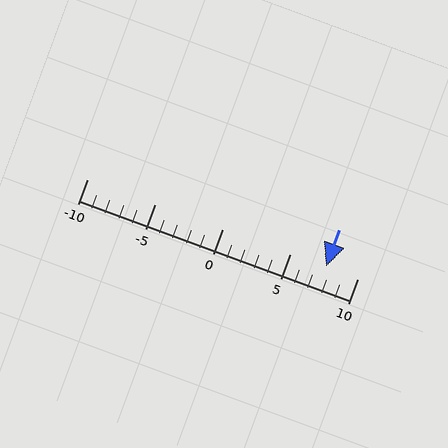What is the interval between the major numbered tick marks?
The major tick marks are spaced 5 units apart.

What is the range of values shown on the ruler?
The ruler shows values from -10 to 10.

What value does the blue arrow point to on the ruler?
The blue arrow points to approximately 8.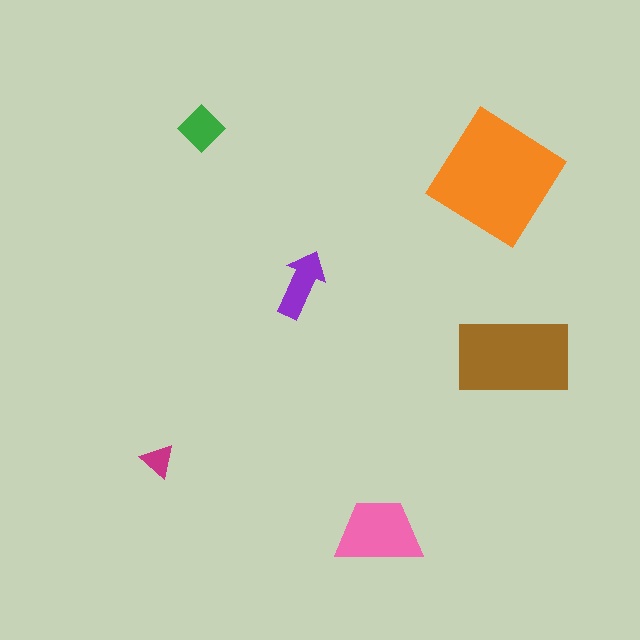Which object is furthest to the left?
The magenta triangle is leftmost.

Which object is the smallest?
The magenta triangle.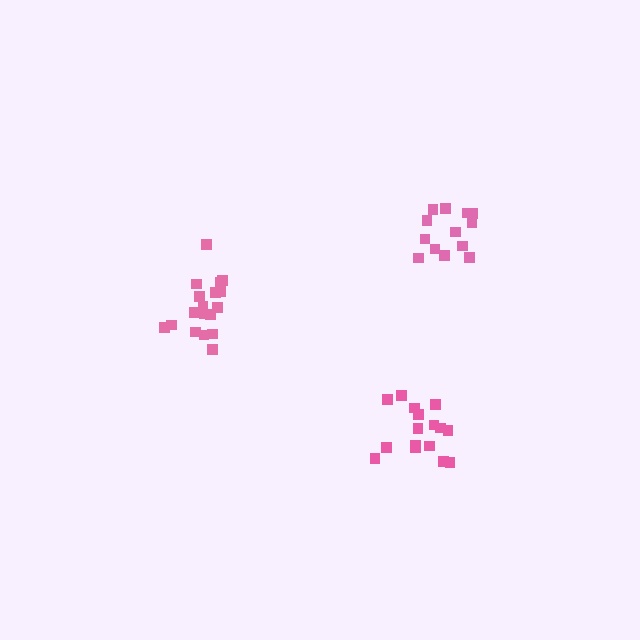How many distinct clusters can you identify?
There are 3 distinct clusters.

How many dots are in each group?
Group 1: 19 dots, Group 2: 16 dots, Group 3: 13 dots (48 total).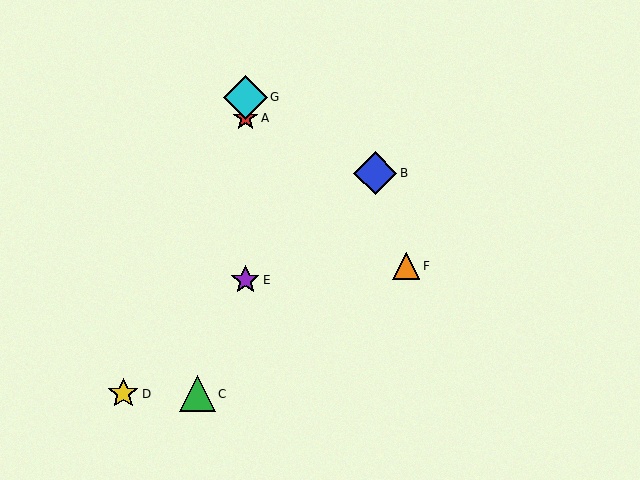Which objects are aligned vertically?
Objects A, E, G are aligned vertically.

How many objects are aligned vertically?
3 objects (A, E, G) are aligned vertically.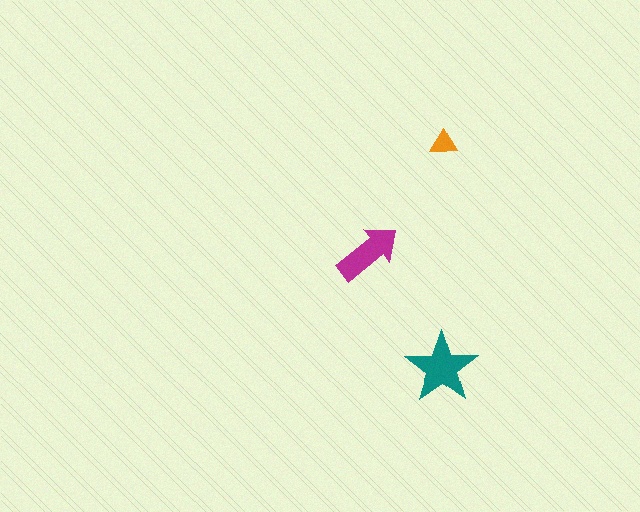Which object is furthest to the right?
The orange triangle is rightmost.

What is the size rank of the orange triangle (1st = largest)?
3rd.